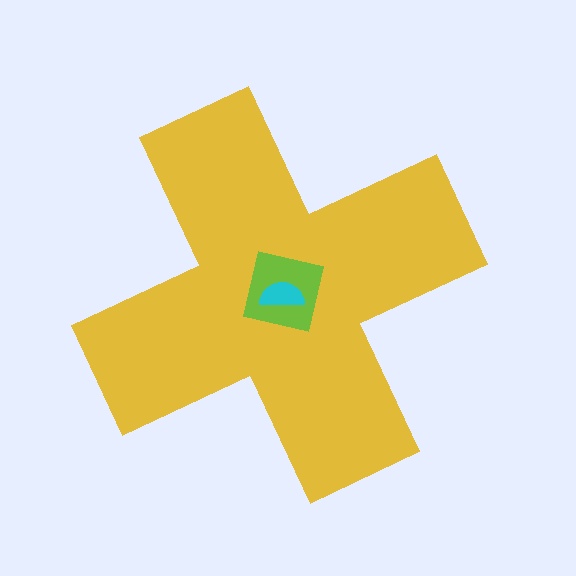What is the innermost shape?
The cyan semicircle.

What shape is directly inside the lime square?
The cyan semicircle.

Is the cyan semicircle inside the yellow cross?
Yes.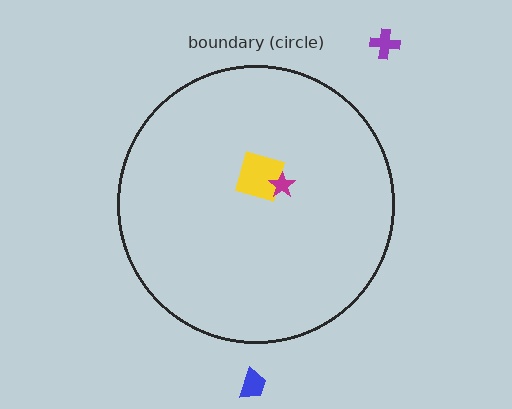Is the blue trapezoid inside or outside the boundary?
Outside.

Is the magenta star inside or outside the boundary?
Inside.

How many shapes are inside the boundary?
2 inside, 2 outside.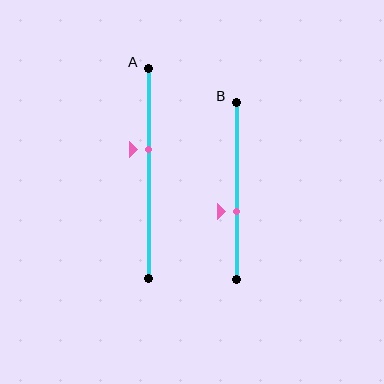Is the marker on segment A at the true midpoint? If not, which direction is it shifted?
No, the marker on segment A is shifted upward by about 11% of the segment length.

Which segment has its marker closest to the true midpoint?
Segment A has its marker closest to the true midpoint.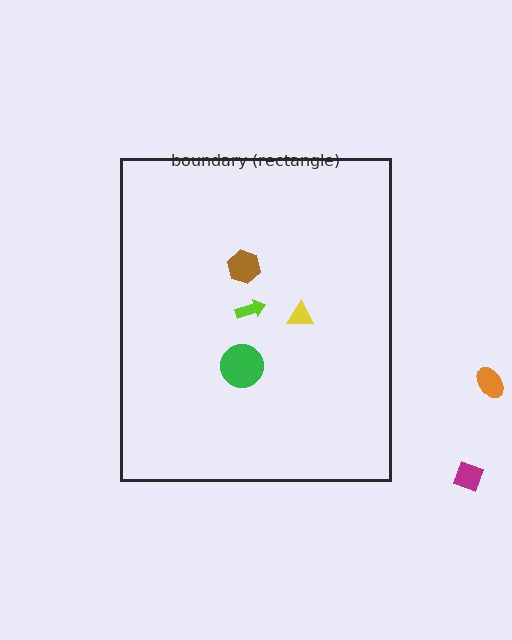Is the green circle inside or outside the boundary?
Inside.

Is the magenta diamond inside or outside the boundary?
Outside.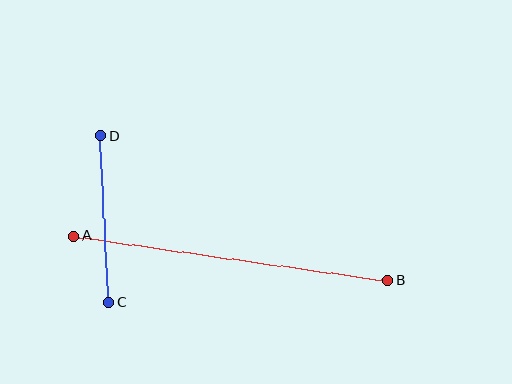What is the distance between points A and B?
The distance is approximately 318 pixels.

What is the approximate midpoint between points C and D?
The midpoint is at approximately (105, 219) pixels.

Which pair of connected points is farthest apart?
Points A and B are farthest apart.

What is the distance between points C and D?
The distance is approximately 166 pixels.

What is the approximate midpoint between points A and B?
The midpoint is at approximately (231, 258) pixels.